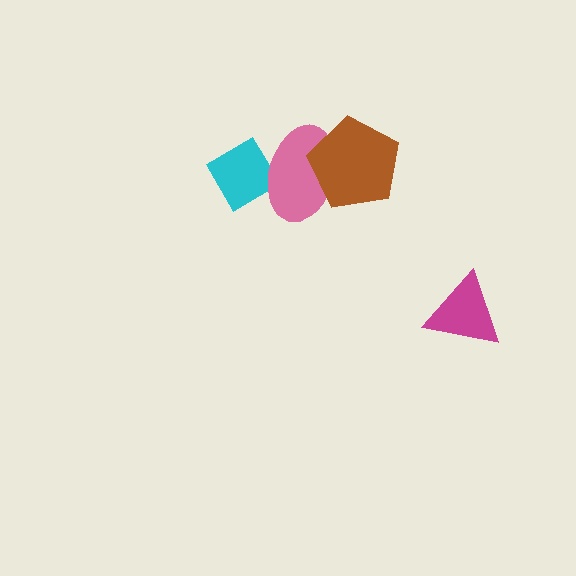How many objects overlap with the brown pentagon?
1 object overlaps with the brown pentagon.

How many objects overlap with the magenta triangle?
0 objects overlap with the magenta triangle.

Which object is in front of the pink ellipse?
The brown pentagon is in front of the pink ellipse.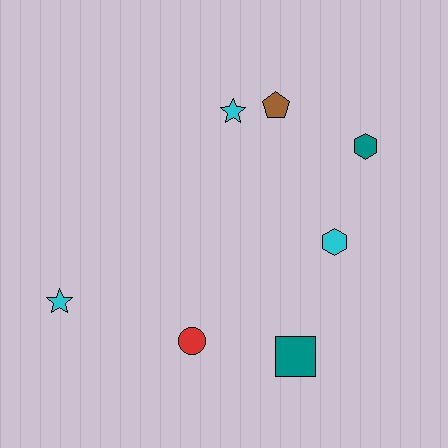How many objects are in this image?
There are 7 objects.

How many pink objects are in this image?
There are no pink objects.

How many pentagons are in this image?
There is 1 pentagon.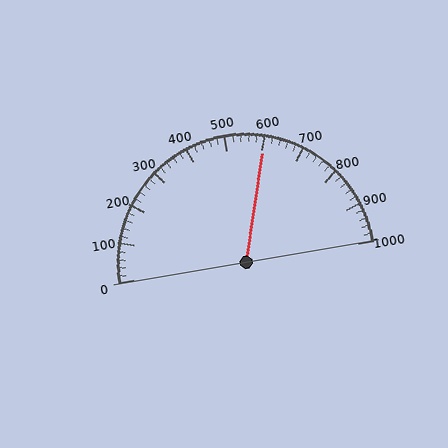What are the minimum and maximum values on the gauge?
The gauge ranges from 0 to 1000.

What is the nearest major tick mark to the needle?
The nearest major tick mark is 600.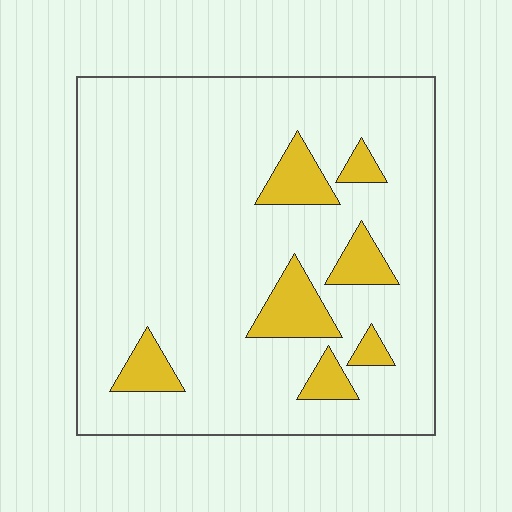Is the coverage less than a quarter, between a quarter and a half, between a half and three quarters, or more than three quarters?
Less than a quarter.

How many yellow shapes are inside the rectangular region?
7.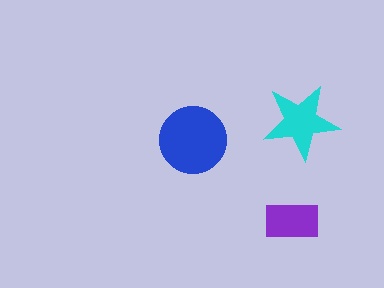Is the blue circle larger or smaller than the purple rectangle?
Larger.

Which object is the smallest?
The purple rectangle.